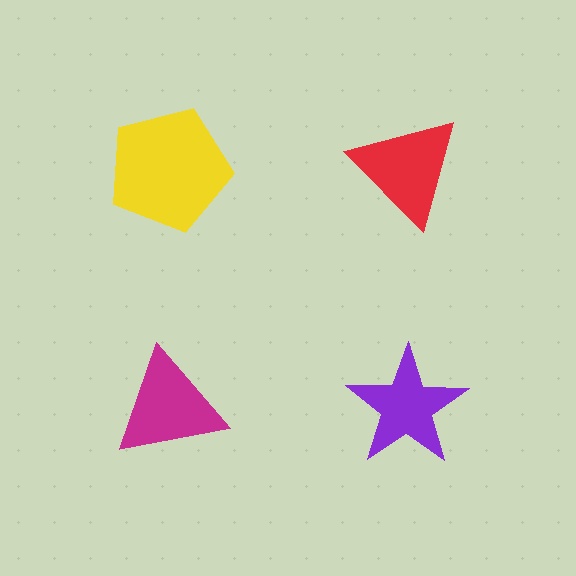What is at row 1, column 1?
A yellow pentagon.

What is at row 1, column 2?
A red triangle.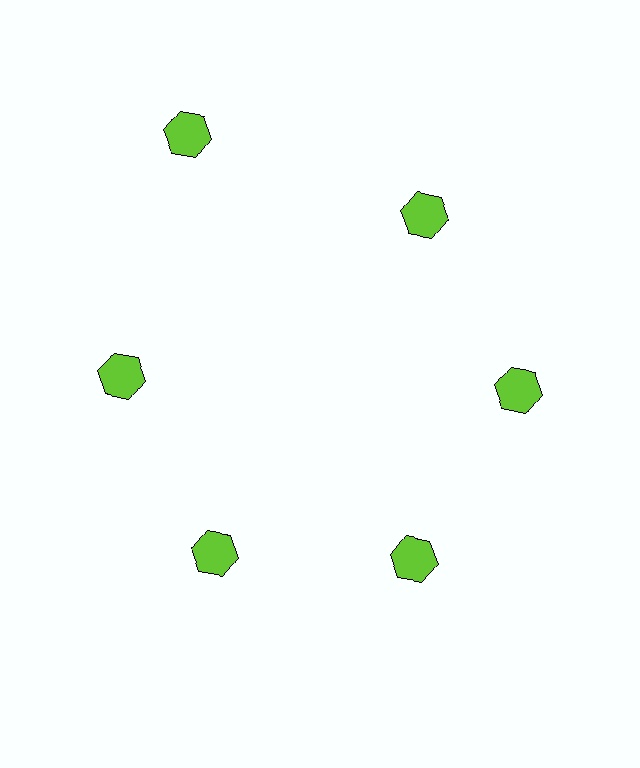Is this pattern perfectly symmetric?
No. The 6 lime hexagons are arranged in a ring, but one element near the 11 o'clock position is pushed outward from the center, breaking the 6-fold rotational symmetry.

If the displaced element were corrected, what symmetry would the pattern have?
It would have 6-fold rotational symmetry — the pattern would map onto itself every 60 degrees.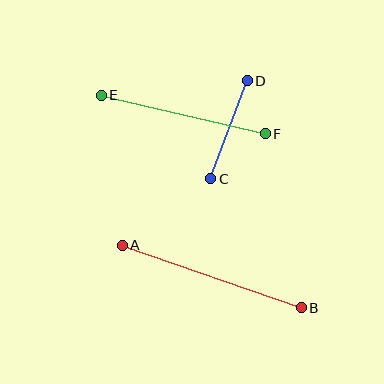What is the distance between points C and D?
The distance is approximately 105 pixels.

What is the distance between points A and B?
The distance is approximately 190 pixels.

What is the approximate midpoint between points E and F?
The midpoint is at approximately (183, 115) pixels.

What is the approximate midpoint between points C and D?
The midpoint is at approximately (229, 130) pixels.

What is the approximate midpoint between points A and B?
The midpoint is at approximately (212, 277) pixels.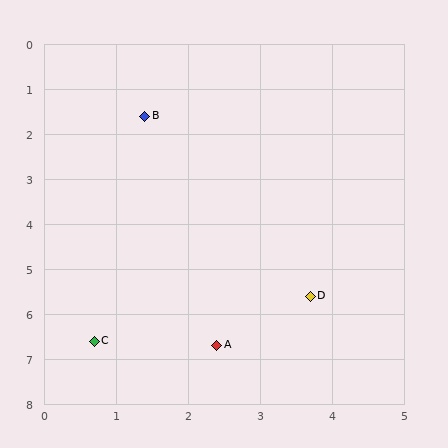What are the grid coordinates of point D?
Point D is at approximately (3.7, 5.6).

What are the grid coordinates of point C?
Point C is at approximately (0.7, 6.6).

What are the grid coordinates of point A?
Point A is at approximately (2.4, 6.7).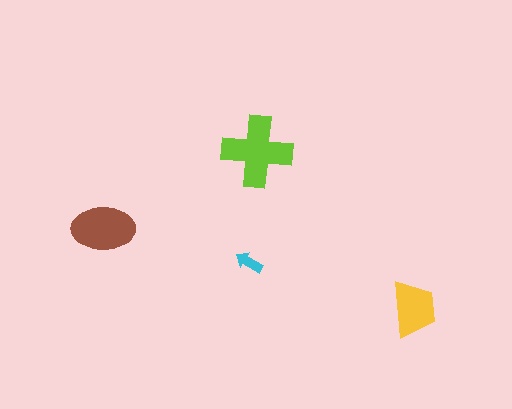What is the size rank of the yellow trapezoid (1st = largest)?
3rd.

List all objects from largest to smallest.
The lime cross, the brown ellipse, the yellow trapezoid, the cyan arrow.